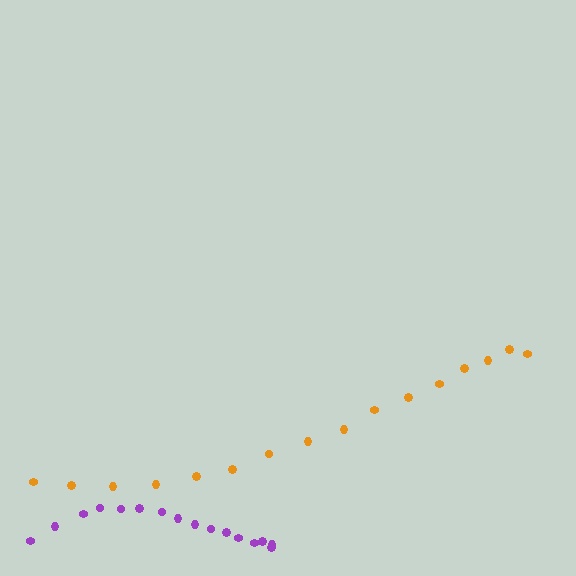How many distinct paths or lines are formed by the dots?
There are 2 distinct paths.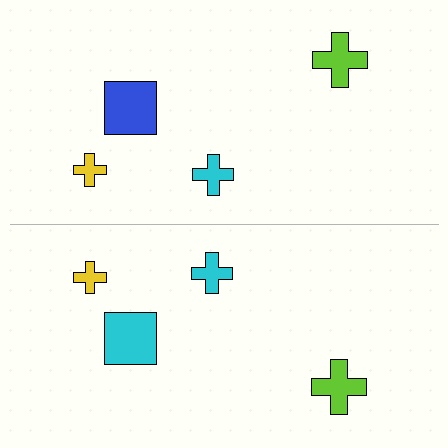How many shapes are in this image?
There are 8 shapes in this image.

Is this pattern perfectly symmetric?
No, the pattern is not perfectly symmetric. The cyan square on the bottom side breaks the symmetry — its mirror counterpart is blue.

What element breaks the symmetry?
The cyan square on the bottom side breaks the symmetry — its mirror counterpart is blue.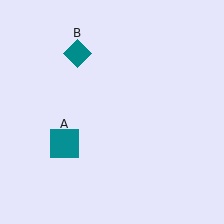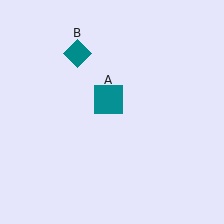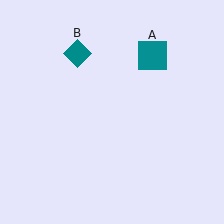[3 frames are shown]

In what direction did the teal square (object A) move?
The teal square (object A) moved up and to the right.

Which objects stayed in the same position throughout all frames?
Teal diamond (object B) remained stationary.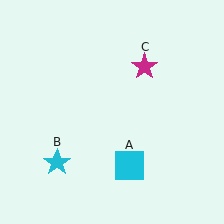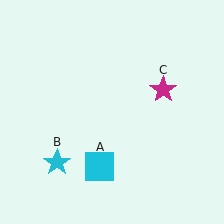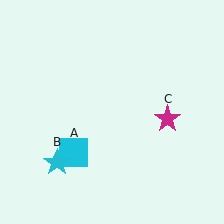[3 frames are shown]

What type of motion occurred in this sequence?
The cyan square (object A), magenta star (object C) rotated clockwise around the center of the scene.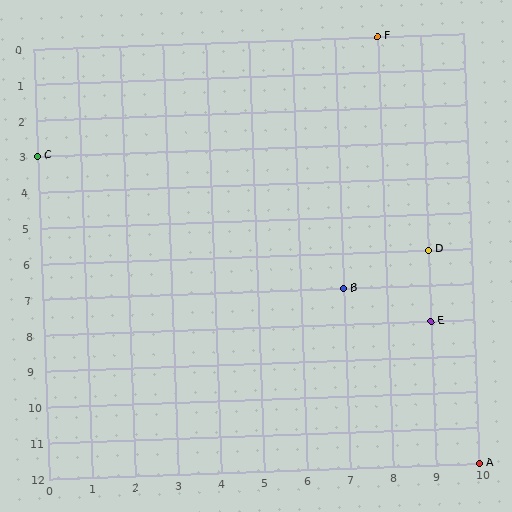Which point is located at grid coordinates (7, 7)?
Point B is at (7, 7).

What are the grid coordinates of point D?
Point D is at grid coordinates (9, 6).